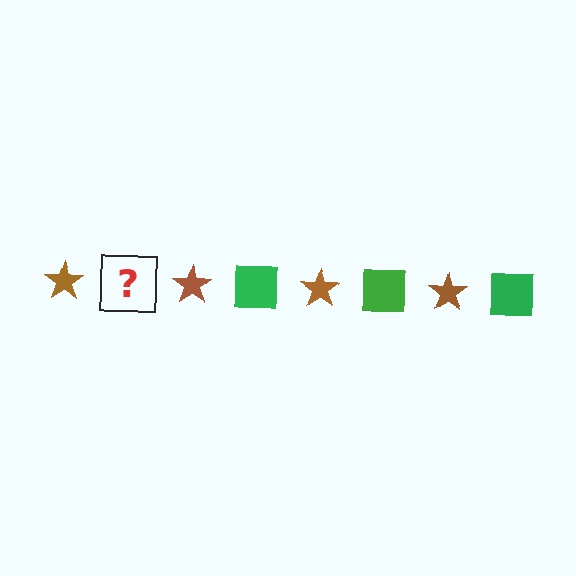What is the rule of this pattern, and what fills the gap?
The rule is that the pattern alternates between brown star and green square. The gap should be filled with a green square.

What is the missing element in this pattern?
The missing element is a green square.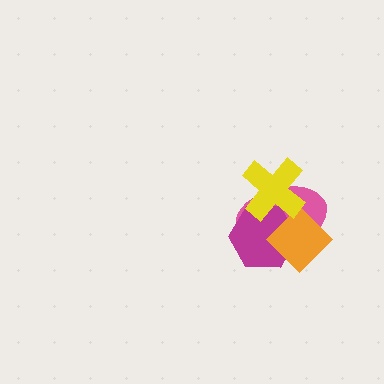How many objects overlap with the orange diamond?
3 objects overlap with the orange diamond.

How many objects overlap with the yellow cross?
3 objects overlap with the yellow cross.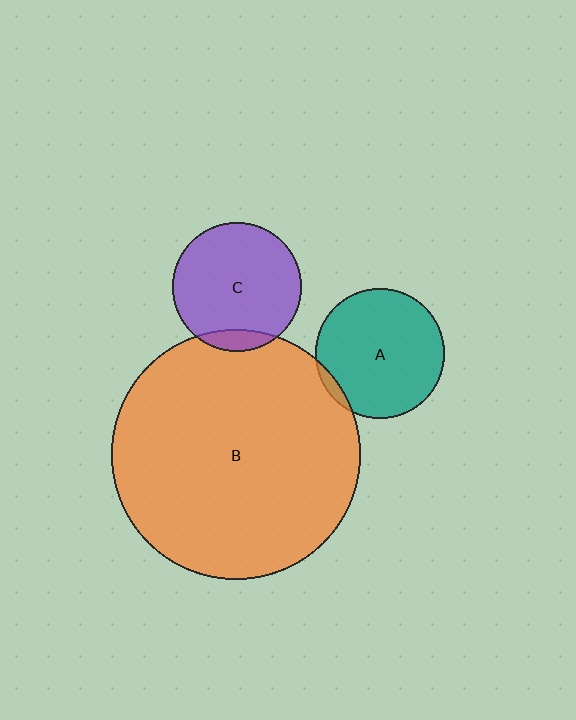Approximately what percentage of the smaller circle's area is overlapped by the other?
Approximately 10%.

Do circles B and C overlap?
Yes.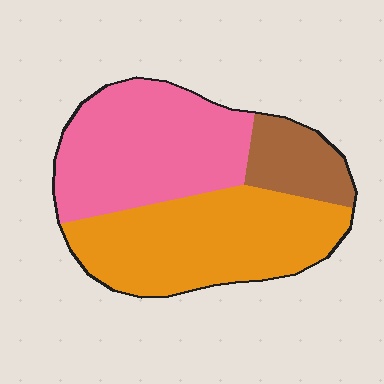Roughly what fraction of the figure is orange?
Orange covers around 45% of the figure.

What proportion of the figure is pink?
Pink takes up about two fifths (2/5) of the figure.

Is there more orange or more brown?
Orange.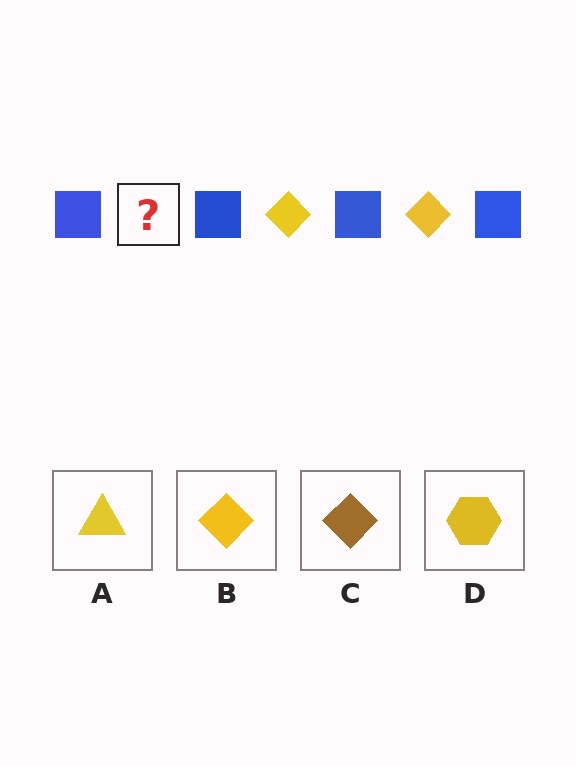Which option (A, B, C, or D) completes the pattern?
B.